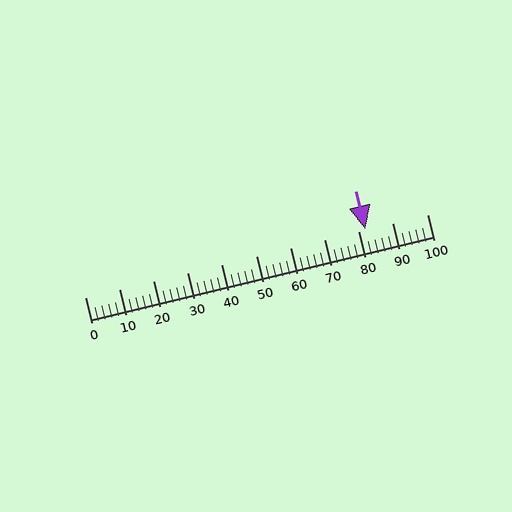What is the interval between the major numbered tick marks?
The major tick marks are spaced 10 units apart.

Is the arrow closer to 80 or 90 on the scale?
The arrow is closer to 80.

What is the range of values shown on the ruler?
The ruler shows values from 0 to 100.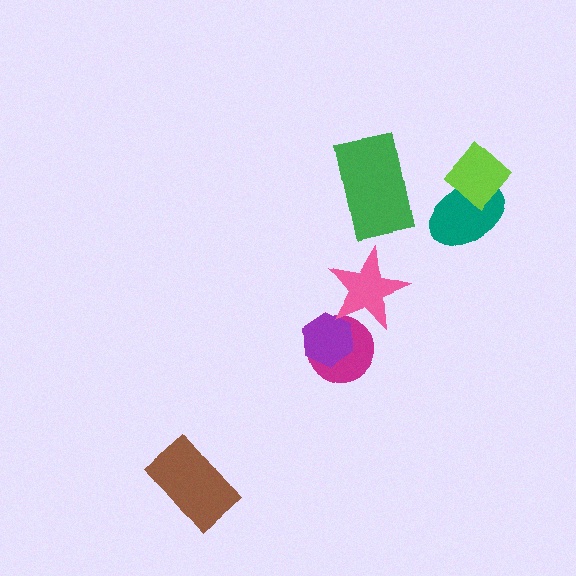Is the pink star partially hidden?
No, no other shape covers it.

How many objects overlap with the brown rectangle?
0 objects overlap with the brown rectangle.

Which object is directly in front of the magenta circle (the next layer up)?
The purple hexagon is directly in front of the magenta circle.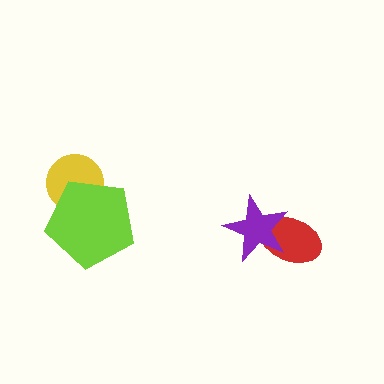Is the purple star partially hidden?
No, no other shape covers it.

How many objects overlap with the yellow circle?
1 object overlaps with the yellow circle.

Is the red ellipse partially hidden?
Yes, it is partially covered by another shape.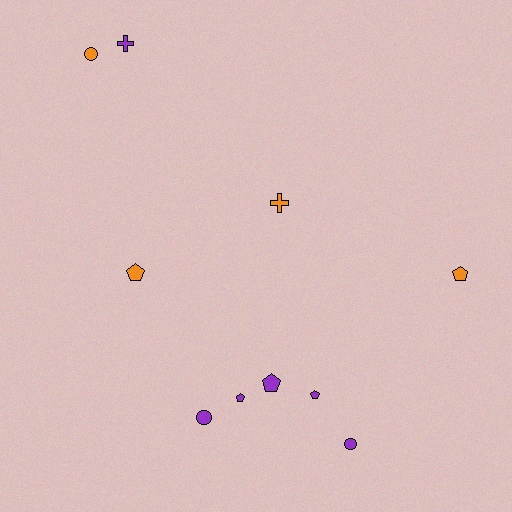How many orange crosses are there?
There is 1 orange cross.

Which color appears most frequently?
Purple, with 6 objects.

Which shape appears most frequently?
Pentagon, with 5 objects.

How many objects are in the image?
There are 10 objects.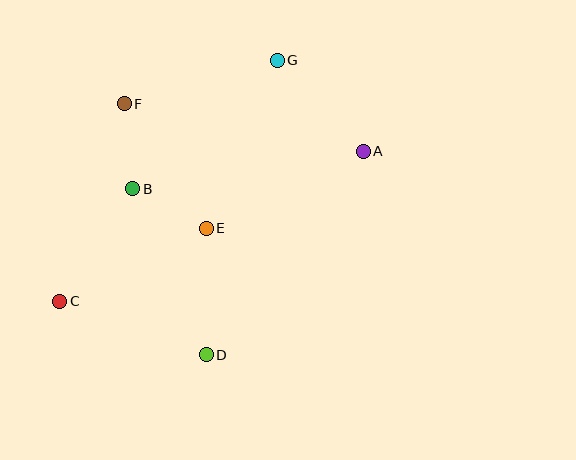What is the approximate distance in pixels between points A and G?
The distance between A and G is approximately 125 pixels.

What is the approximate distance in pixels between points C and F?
The distance between C and F is approximately 208 pixels.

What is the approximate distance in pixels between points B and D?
The distance between B and D is approximately 181 pixels.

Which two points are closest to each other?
Points B and E are closest to each other.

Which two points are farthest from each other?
Points A and C are farthest from each other.